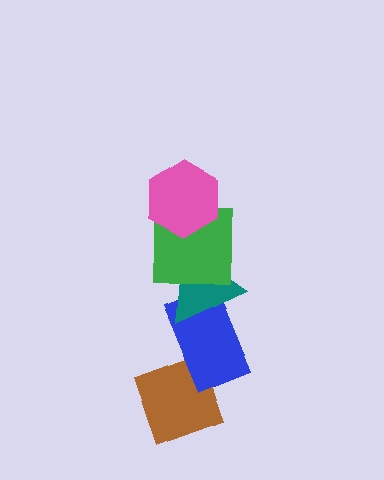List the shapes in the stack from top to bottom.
From top to bottom: the pink hexagon, the green square, the teal triangle, the blue rectangle, the brown diamond.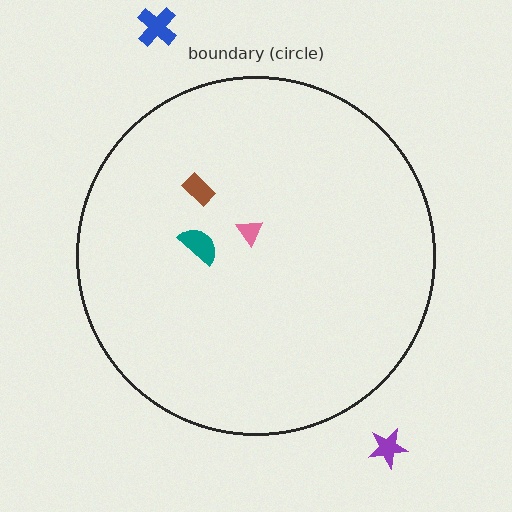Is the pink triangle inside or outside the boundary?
Inside.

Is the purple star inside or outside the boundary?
Outside.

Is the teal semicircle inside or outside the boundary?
Inside.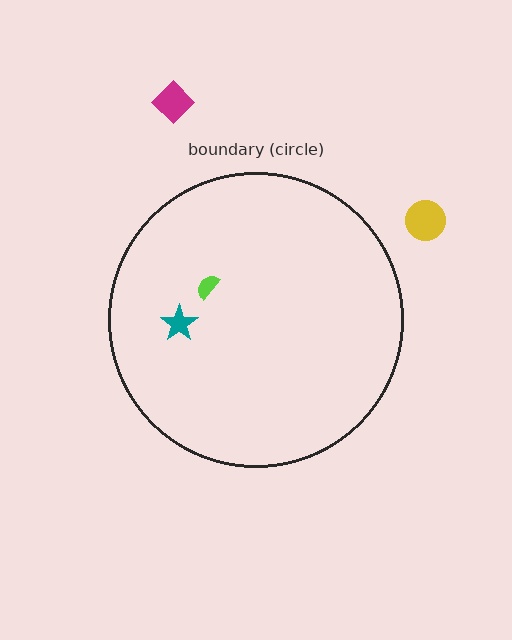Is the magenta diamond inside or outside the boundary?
Outside.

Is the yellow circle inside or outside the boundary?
Outside.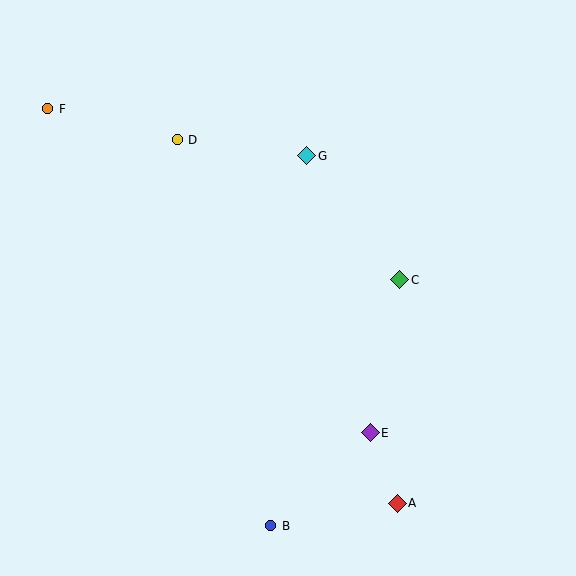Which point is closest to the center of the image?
Point C at (400, 280) is closest to the center.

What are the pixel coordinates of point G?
Point G is at (307, 156).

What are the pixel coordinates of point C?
Point C is at (400, 280).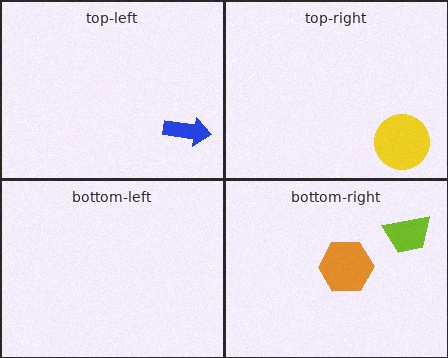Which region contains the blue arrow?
The top-left region.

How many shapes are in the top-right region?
1.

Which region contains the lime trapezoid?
The bottom-right region.